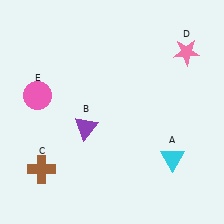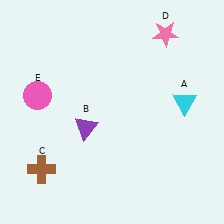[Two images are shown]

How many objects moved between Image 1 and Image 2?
2 objects moved between the two images.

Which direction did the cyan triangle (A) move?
The cyan triangle (A) moved up.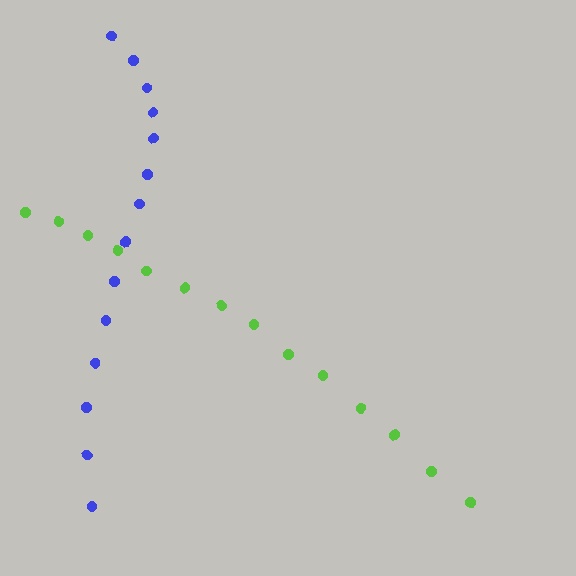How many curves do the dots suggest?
There are 2 distinct paths.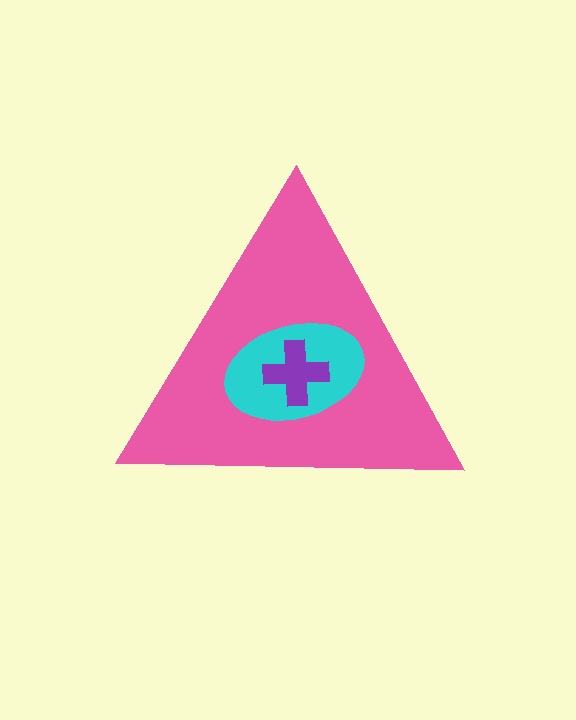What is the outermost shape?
The pink triangle.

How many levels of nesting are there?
3.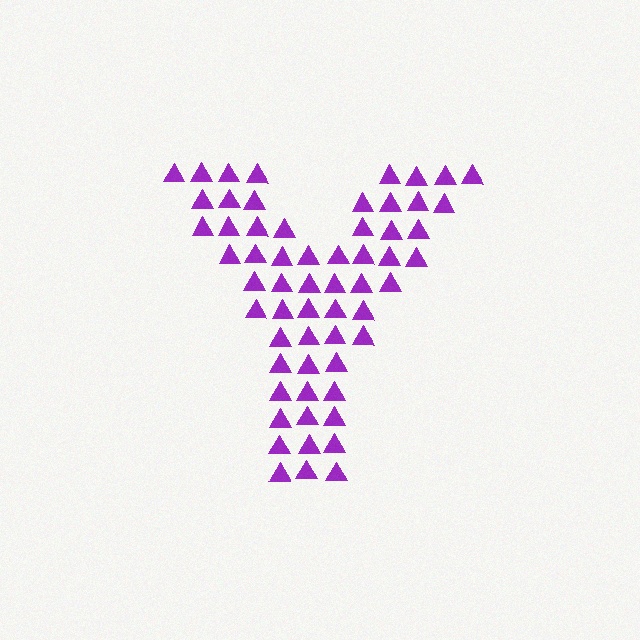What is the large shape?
The large shape is the letter Y.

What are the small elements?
The small elements are triangles.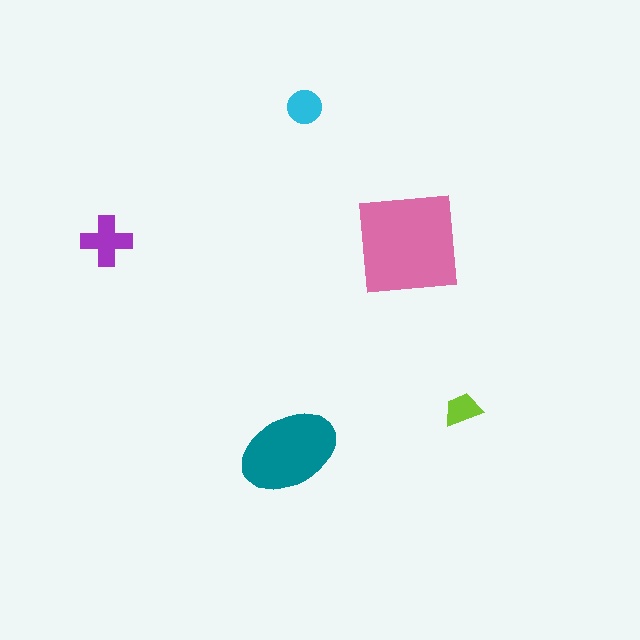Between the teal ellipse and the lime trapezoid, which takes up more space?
The teal ellipse.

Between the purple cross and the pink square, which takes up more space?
The pink square.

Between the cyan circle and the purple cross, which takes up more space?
The purple cross.